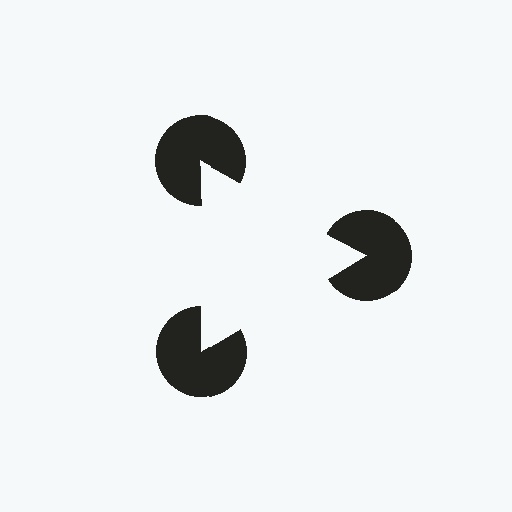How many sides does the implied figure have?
3 sides.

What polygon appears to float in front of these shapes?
An illusory triangle — its edges are inferred from the aligned wedge cuts in the pac-man discs, not physically drawn.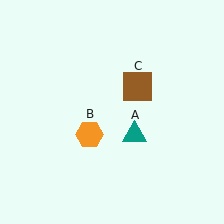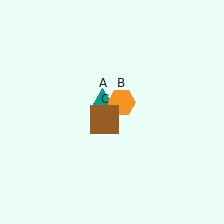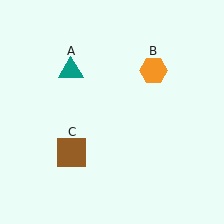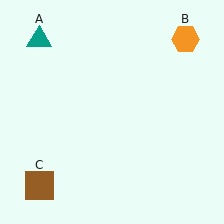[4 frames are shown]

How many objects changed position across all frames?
3 objects changed position: teal triangle (object A), orange hexagon (object B), brown square (object C).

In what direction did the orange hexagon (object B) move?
The orange hexagon (object B) moved up and to the right.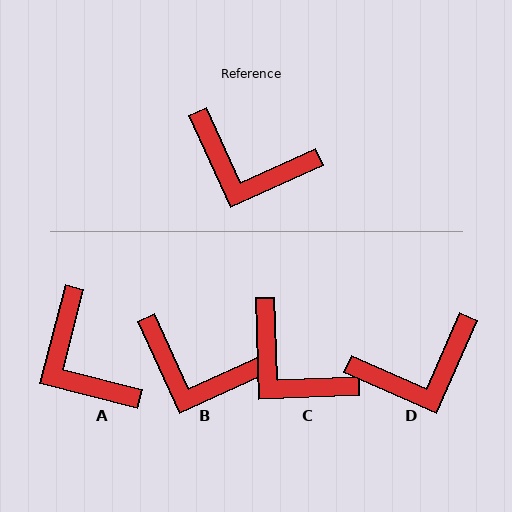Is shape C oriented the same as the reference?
No, it is off by about 23 degrees.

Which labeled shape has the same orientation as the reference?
B.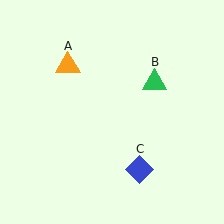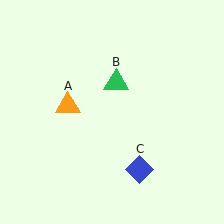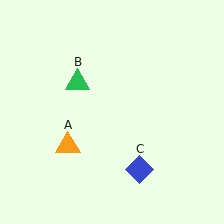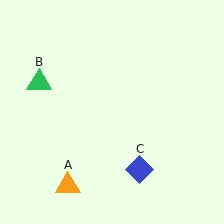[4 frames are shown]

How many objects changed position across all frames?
2 objects changed position: orange triangle (object A), green triangle (object B).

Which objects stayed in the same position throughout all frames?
Blue diamond (object C) remained stationary.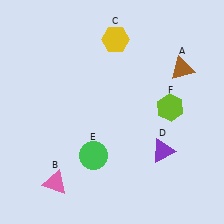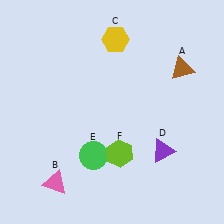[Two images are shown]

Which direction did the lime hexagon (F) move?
The lime hexagon (F) moved left.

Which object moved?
The lime hexagon (F) moved left.